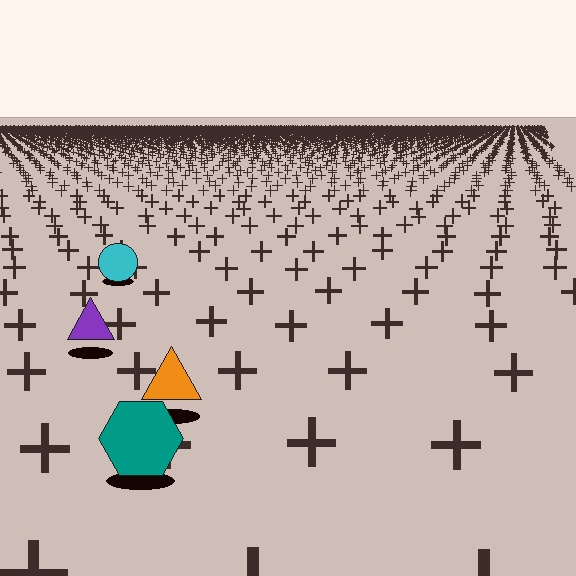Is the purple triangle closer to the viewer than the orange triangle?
No. The orange triangle is closer — you can tell from the texture gradient: the ground texture is coarser near it.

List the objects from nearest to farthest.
From nearest to farthest: the teal hexagon, the orange triangle, the purple triangle, the cyan circle.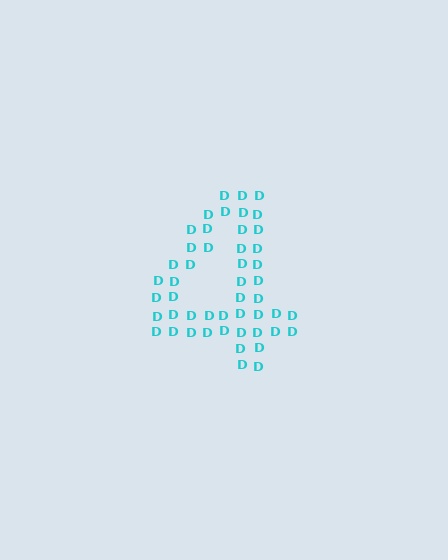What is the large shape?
The large shape is the digit 4.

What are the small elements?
The small elements are letter D's.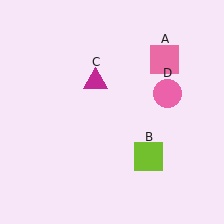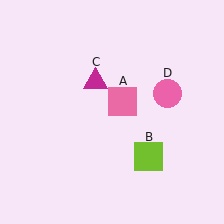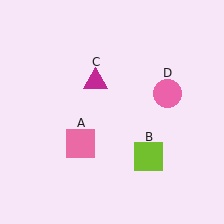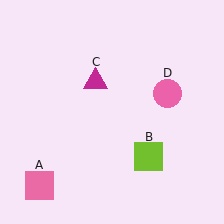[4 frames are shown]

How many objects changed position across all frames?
1 object changed position: pink square (object A).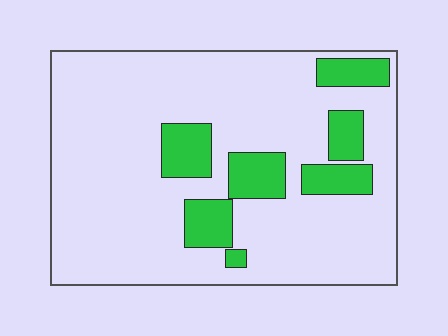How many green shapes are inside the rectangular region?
7.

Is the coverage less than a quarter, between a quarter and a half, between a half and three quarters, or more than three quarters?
Less than a quarter.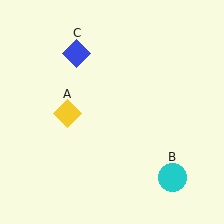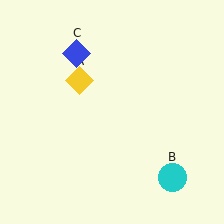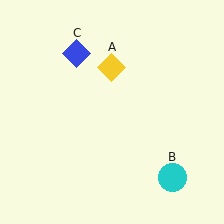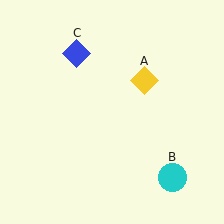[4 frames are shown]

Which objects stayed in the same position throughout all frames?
Cyan circle (object B) and blue diamond (object C) remained stationary.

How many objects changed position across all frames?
1 object changed position: yellow diamond (object A).